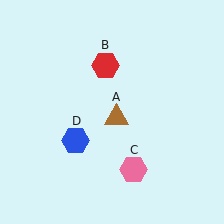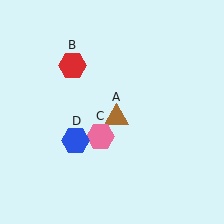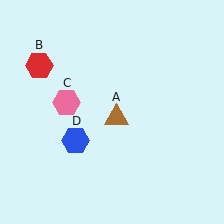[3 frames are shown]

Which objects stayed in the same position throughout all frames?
Brown triangle (object A) and blue hexagon (object D) remained stationary.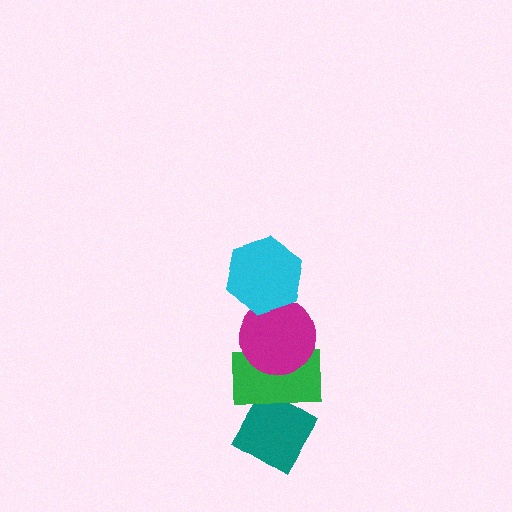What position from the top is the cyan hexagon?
The cyan hexagon is 1st from the top.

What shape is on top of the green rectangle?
The magenta circle is on top of the green rectangle.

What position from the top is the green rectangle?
The green rectangle is 3rd from the top.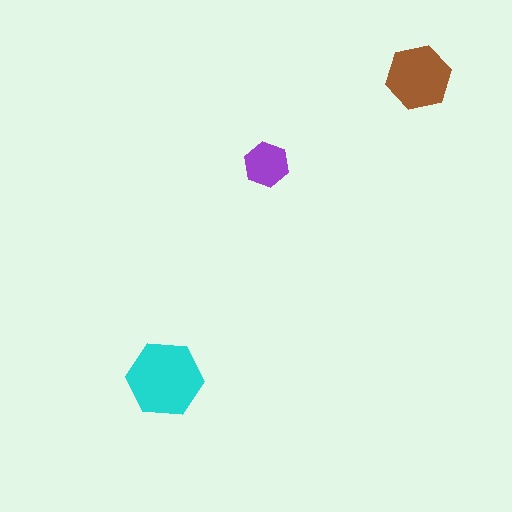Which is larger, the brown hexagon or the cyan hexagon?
The cyan one.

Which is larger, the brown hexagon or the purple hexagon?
The brown one.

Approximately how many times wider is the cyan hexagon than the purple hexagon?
About 1.5 times wider.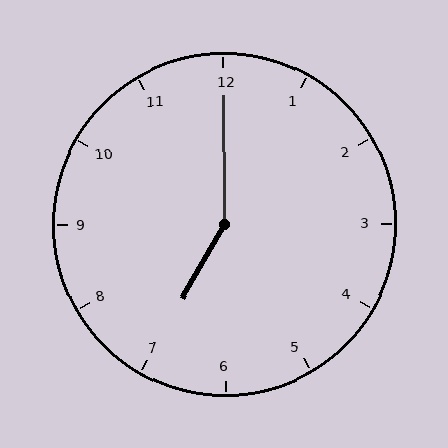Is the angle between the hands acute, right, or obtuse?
It is obtuse.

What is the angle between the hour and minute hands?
Approximately 150 degrees.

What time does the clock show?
7:00.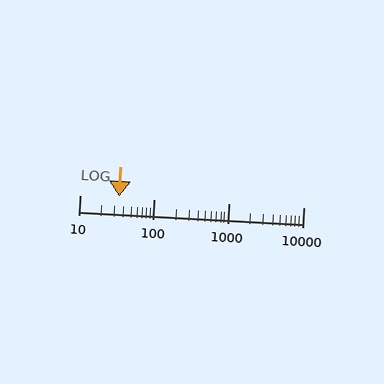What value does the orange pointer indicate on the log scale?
The pointer indicates approximately 34.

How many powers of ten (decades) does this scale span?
The scale spans 3 decades, from 10 to 10000.